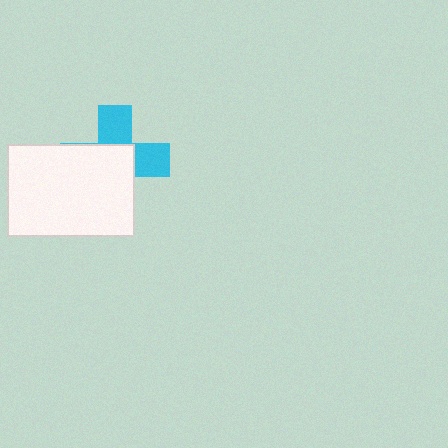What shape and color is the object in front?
The object in front is a white rectangle.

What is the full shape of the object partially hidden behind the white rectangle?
The partially hidden object is a cyan cross.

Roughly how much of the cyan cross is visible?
A small part of it is visible (roughly 39%).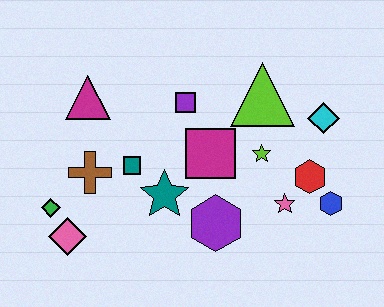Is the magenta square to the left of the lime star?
Yes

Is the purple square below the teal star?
No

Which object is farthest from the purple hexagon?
The magenta triangle is farthest from the purple hexagon.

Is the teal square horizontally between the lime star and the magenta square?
No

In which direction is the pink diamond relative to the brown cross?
The pink diamond is below the brown cross.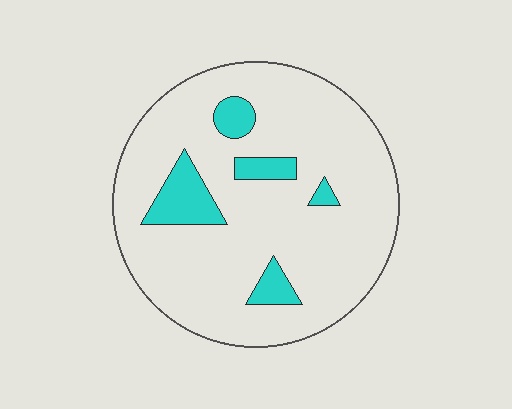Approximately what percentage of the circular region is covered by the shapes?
Approximately 15%.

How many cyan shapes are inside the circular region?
5.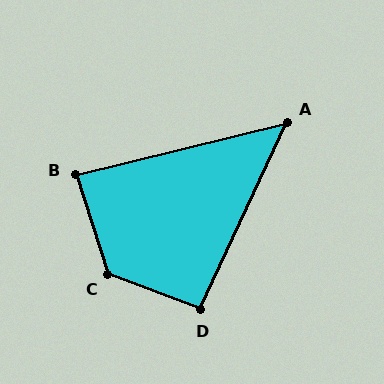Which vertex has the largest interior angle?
C, at approximately 129 degrees.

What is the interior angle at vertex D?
Approximately 94 degrees (approximately right).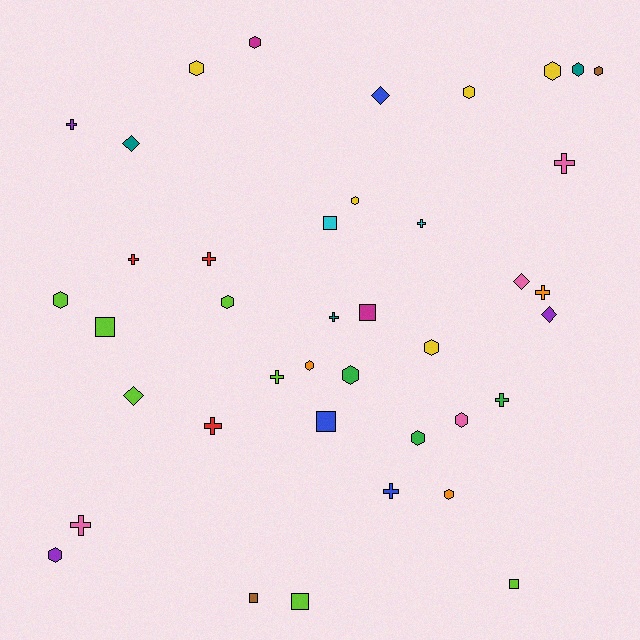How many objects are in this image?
There are 40 objects.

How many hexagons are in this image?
There are 16 hexagons.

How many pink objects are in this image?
There are 4 pink objects.